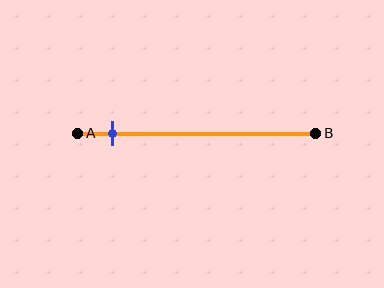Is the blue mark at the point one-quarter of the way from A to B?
No, the mark is at about 15% from A, not at the 25% one-quarter point.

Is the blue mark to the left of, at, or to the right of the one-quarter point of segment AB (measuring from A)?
The blue mark is to the left of the one-quarter point of segment AB.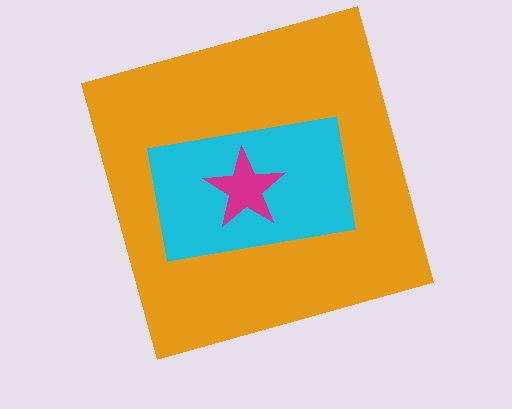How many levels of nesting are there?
3.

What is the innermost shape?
The magenta star.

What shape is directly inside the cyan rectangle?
The magenta star.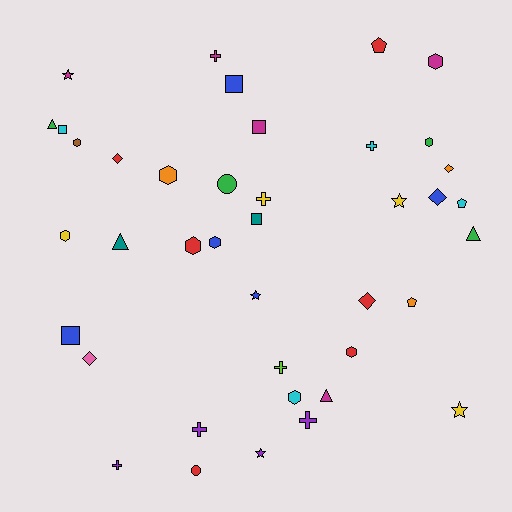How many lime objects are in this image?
There is 1 lime object.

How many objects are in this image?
There are 40 objects.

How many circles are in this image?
There are 2 circles.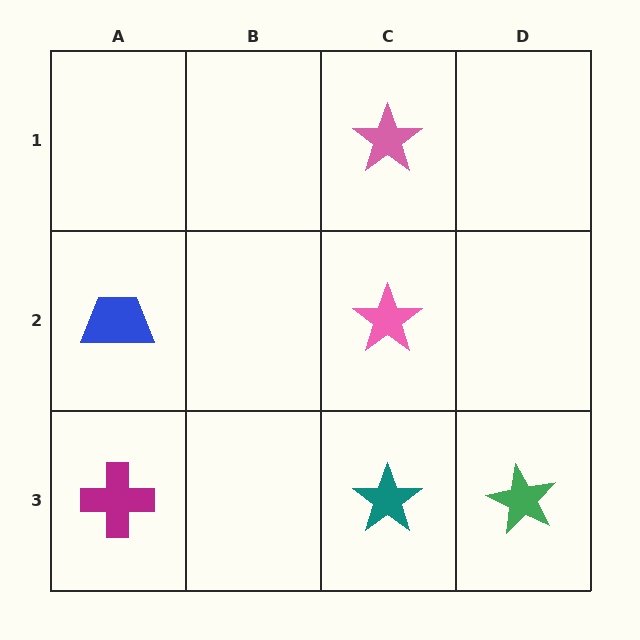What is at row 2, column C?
A pink star.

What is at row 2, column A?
A blue trapezoid.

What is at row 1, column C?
A pink star.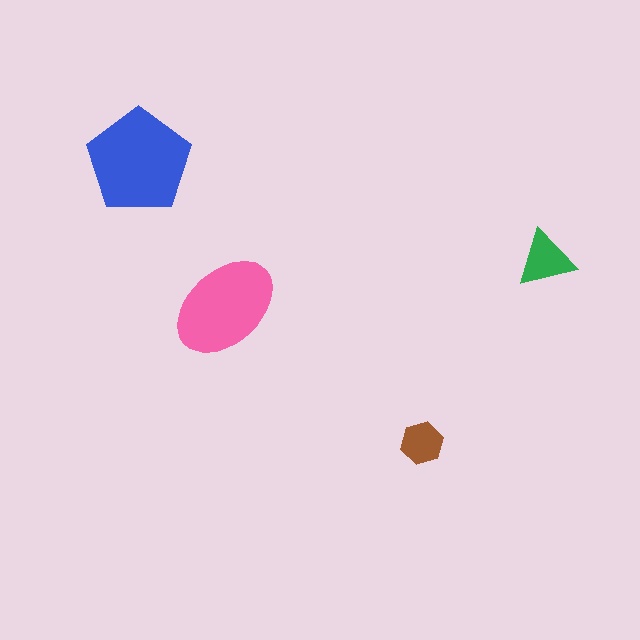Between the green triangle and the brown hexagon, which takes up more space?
The green triangle.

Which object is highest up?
The blue pentagon is topmost.